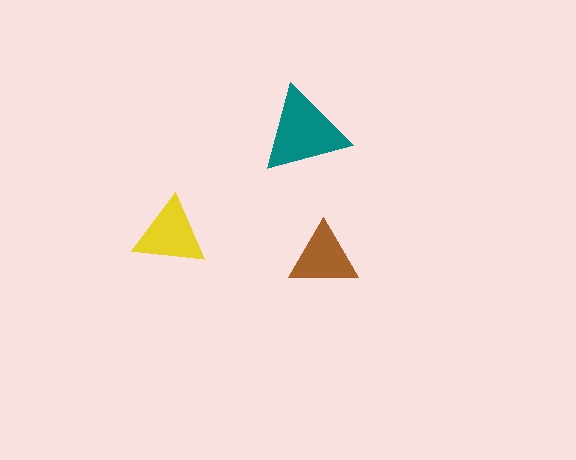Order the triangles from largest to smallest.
the teal one, the yellow one, the brown one.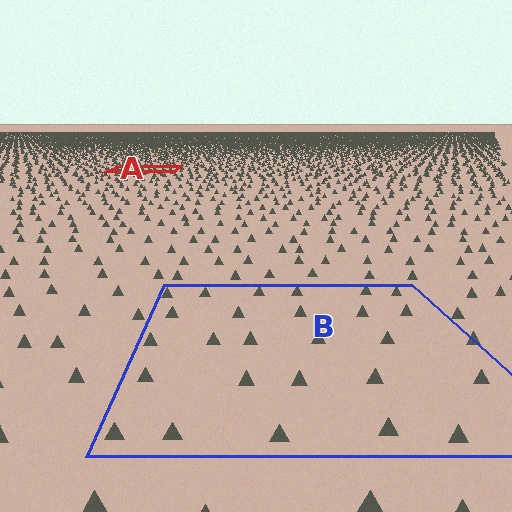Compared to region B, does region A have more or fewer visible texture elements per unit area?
Region A has more texture elements per unit area — they are packed more densely because it is farther away.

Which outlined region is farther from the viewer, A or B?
Region A is farther from the viewer — the texture elements inside it appear smaller and more densely packed.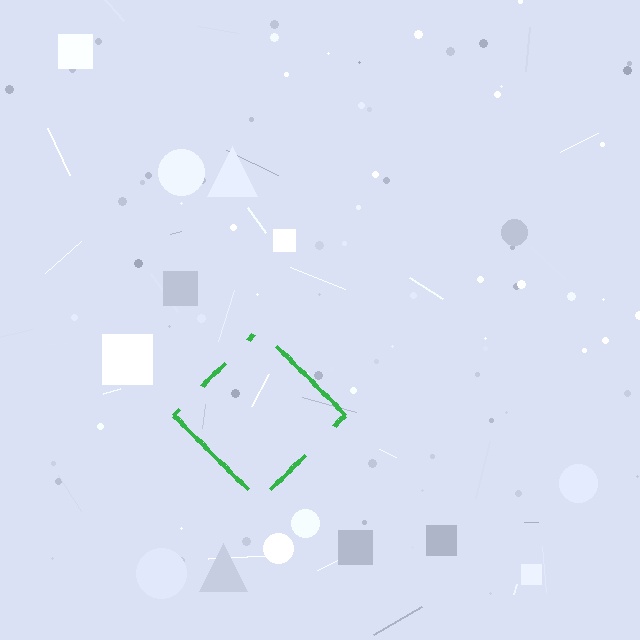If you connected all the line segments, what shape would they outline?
They would outline a diamond.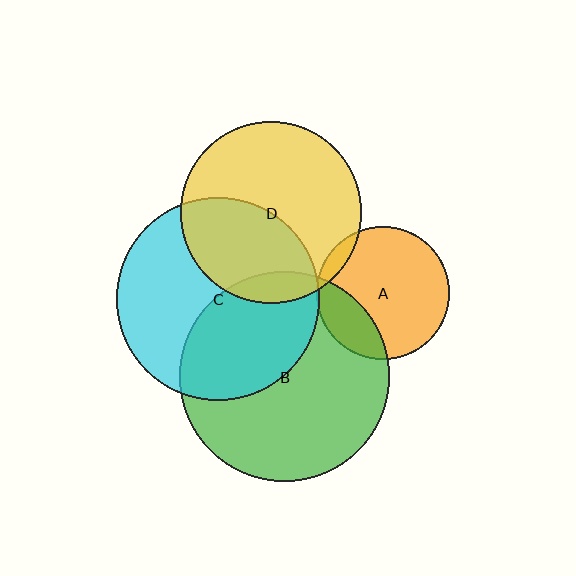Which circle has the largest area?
Circle B (green).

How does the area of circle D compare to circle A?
Approximately 1.8 times.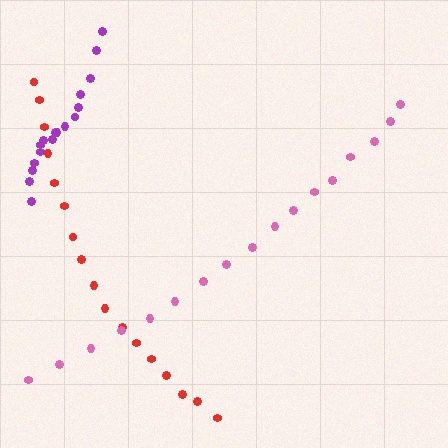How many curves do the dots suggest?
There are 3 distinct paths.